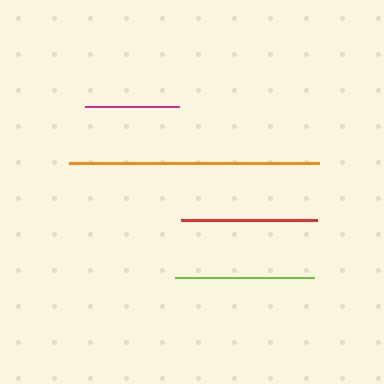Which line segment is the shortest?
The magenta line is the shortest at approximately 94 pixels.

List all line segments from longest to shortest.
From longest to shortest: orange, lime, red, magenta.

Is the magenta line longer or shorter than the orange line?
The orange line is longer than the magenta line.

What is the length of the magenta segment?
The magenta segment is approximately 94 pixels long.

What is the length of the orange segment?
The orange segment is approximately 249 pixels long.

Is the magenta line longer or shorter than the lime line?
The lime line is longer than the magenta line.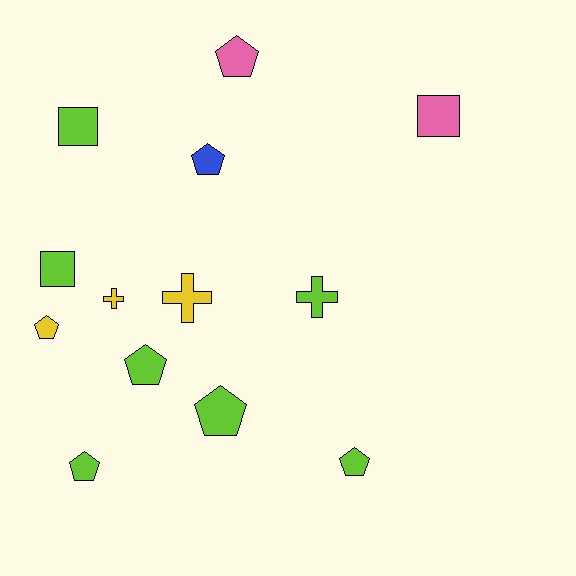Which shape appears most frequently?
Pentagon, with 7 objects.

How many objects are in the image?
There are 13 objects.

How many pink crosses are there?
There are no pink crosses.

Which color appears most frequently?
Lime, with 7 objects.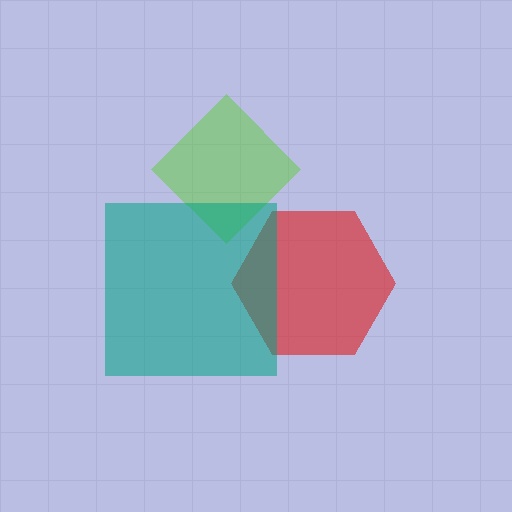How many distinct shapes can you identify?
There are 3 distinct shapes: a lime diamond, a red hexagon, a teal square.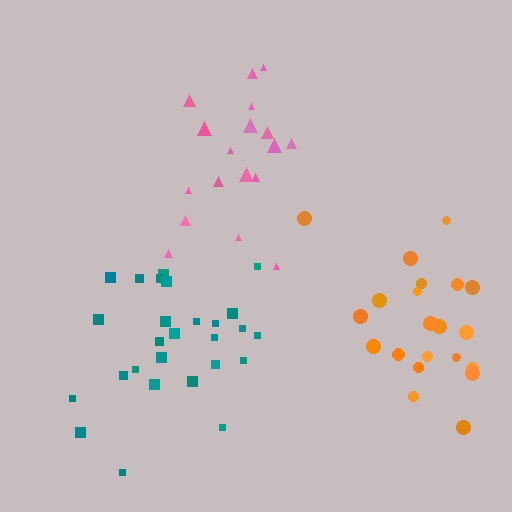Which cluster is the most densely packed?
Pink.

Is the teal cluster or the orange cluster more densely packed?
Orange.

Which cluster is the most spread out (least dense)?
Teal.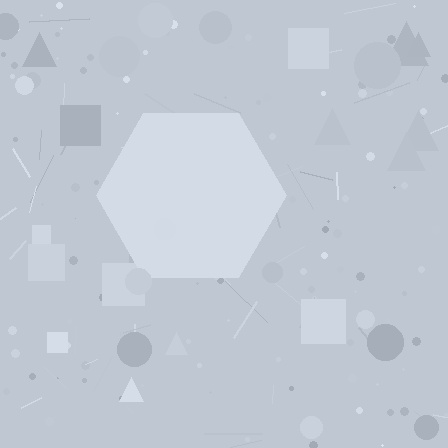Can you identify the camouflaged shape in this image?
The camouflaged shape is a hexagon.